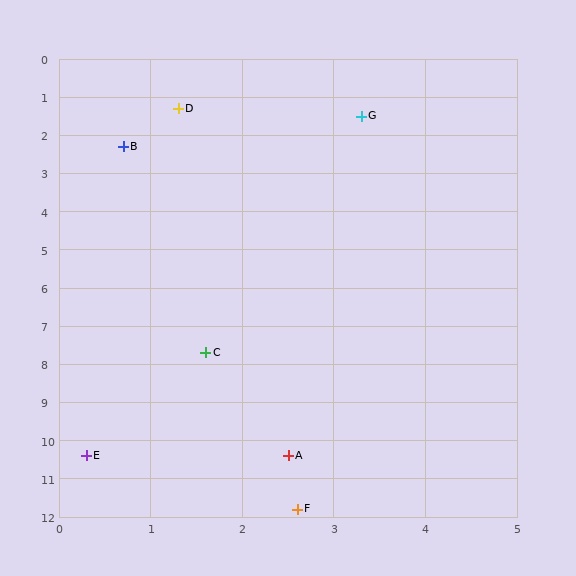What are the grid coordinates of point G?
Point G is at approximately (3.3, 1.5).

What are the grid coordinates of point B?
Point B is at approximately (0.7, 2.3).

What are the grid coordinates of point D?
Point D is at approximately (1.3, 1.3).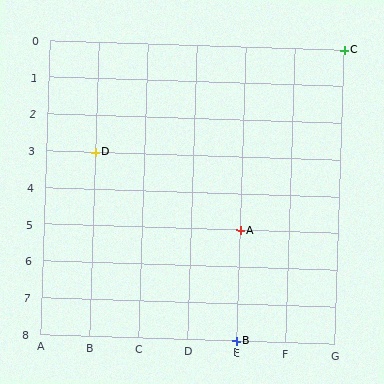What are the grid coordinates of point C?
Point C is at grid coordinates (G, 0).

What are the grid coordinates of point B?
Point B is at grid coordinates (E, 8).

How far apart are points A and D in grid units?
Points A and D are 3 columns and 2 rows apart (about 3.6 grid units diagonally).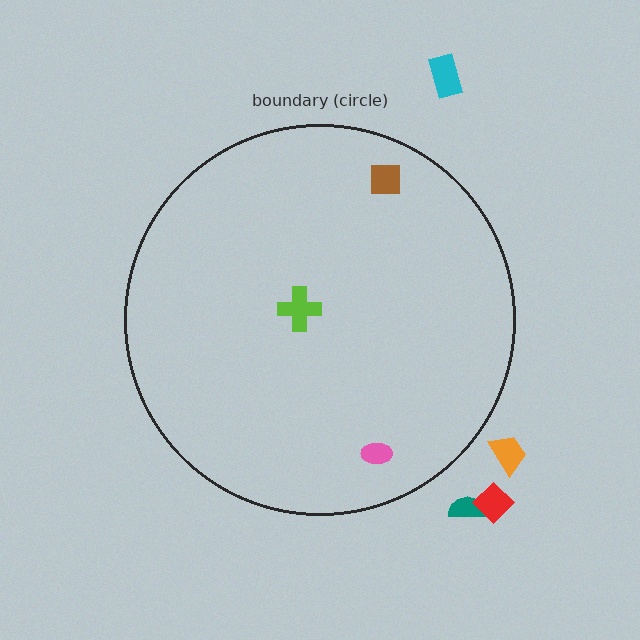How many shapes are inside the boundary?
3 inside, 4 outside.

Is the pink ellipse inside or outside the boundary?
Inside.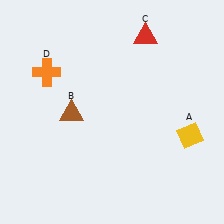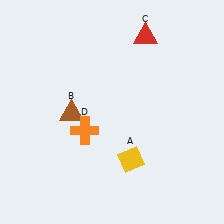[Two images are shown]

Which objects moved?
The objects that moved are: the yellow diamond (A), the orange cross (D).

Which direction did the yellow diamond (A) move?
The yellow diamond (A) moved left.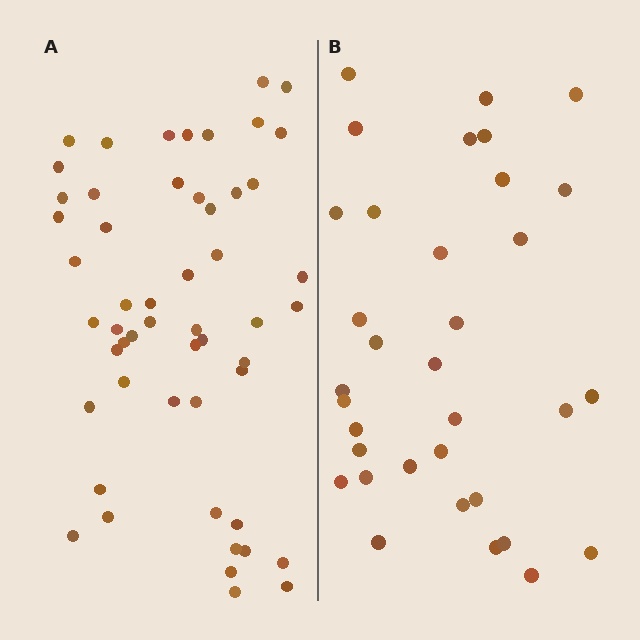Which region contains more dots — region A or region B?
Region A (the left region) has more dots.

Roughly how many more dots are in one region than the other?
Region A has approximately 20 more dots than region B.